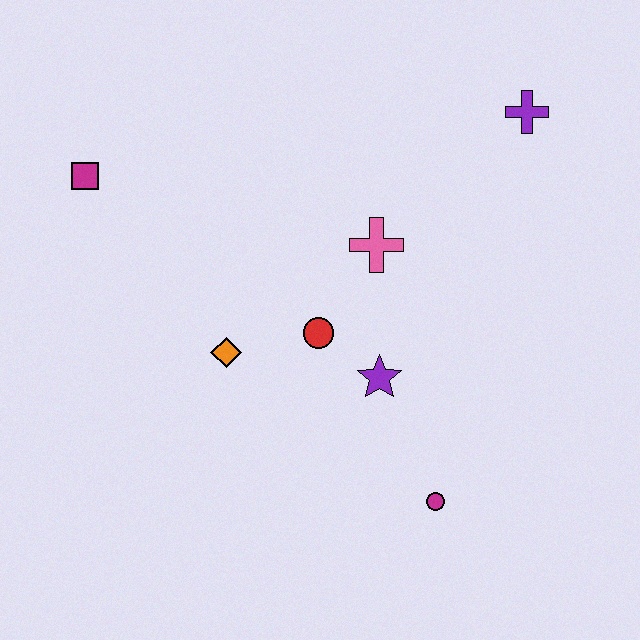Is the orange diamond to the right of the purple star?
No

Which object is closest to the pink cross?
The red circle is closest to the pink cross.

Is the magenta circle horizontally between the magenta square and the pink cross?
No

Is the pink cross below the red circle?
No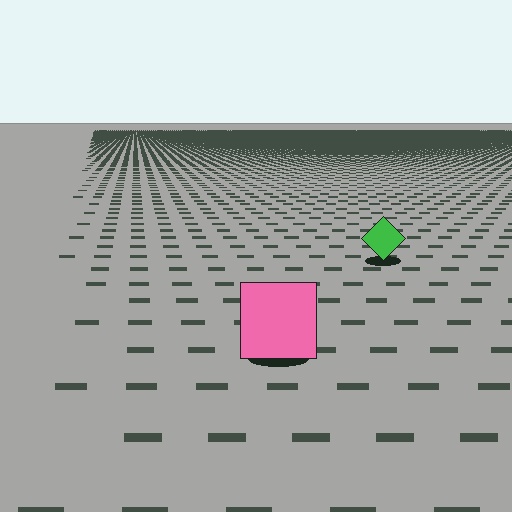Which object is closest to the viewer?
The pink square is closest. The texture marks near it are larger and more spread out.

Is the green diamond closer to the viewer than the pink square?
No. The pink square is closer — you can tell from the texture gradient: the ground texture is coarser near it.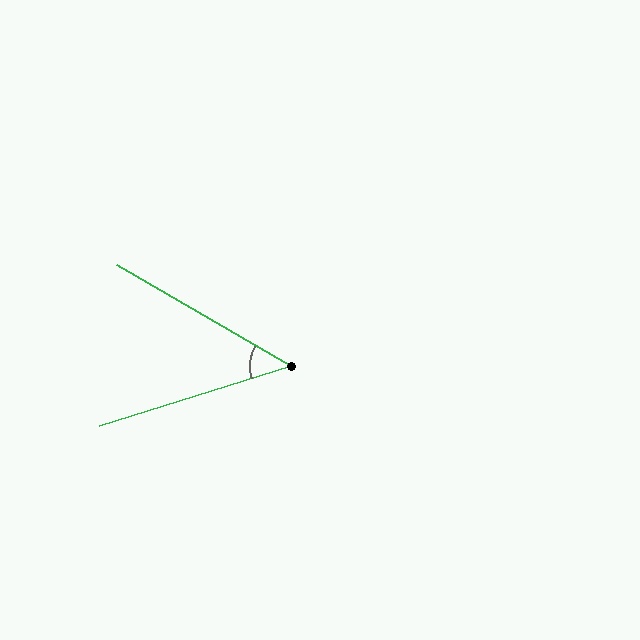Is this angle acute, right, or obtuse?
It is acute.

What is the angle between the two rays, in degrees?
Approximately 47 degrees.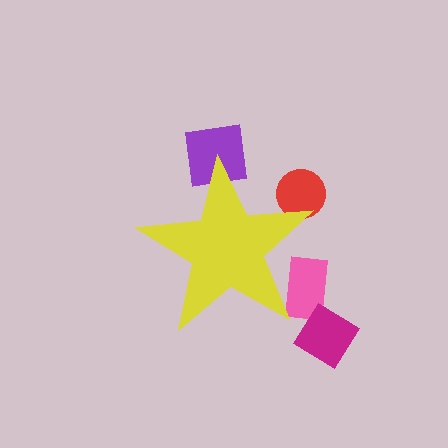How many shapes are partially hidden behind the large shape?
3 shapes are partially hidden.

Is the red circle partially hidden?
Yes, the red circle is partially hidden behind the yellow star.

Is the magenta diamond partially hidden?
No, the magenta diamond is fully visible.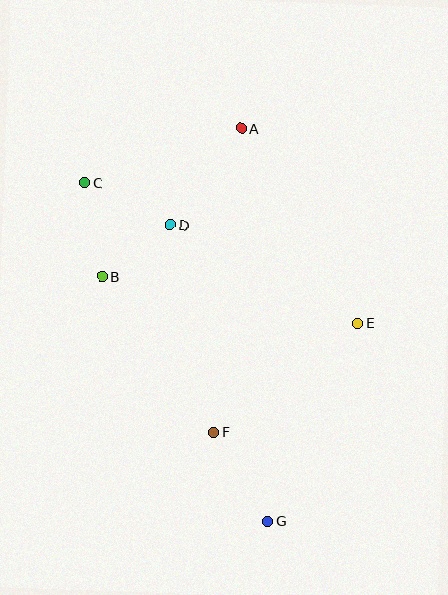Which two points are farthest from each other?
Points A and G are farthest from each other.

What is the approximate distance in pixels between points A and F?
The distance between A and F is approximately 305 pixels.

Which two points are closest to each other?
Points B and D are closest to each other.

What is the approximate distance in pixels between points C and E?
The distance between C and E is approximately 307 pixels.